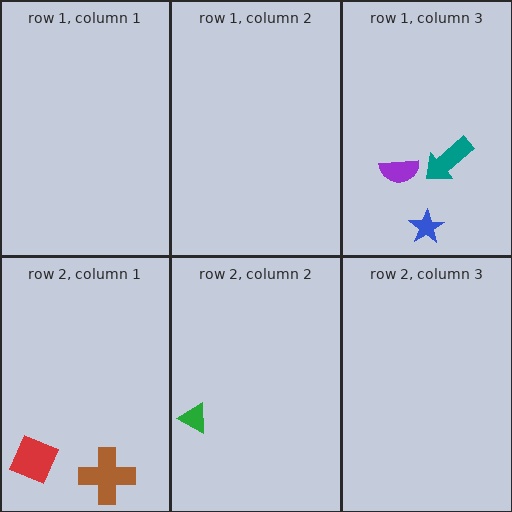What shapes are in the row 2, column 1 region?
The brown cross, the red diamond.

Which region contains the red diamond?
The row 2, column 1 region.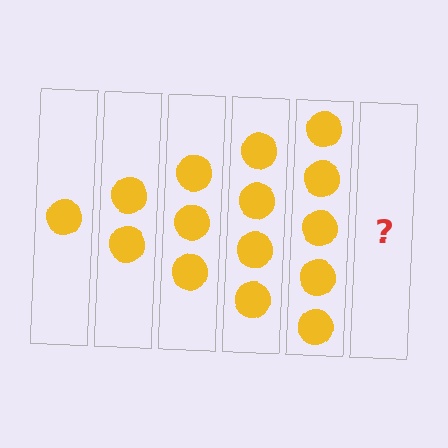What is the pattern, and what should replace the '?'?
The pattern is that each step adds one more circle. The '?' should be 6 circles.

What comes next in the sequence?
The next element should be 6 circles.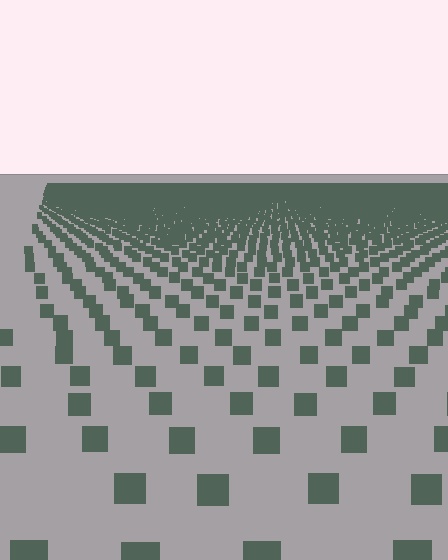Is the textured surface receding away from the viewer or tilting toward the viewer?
The surface is receding away from the viewer. Texture elements get smaller and denser toward the top.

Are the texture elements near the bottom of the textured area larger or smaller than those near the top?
Larger. Near the bottom, elements are closer to the viewer and appear at a bigger on-screen size.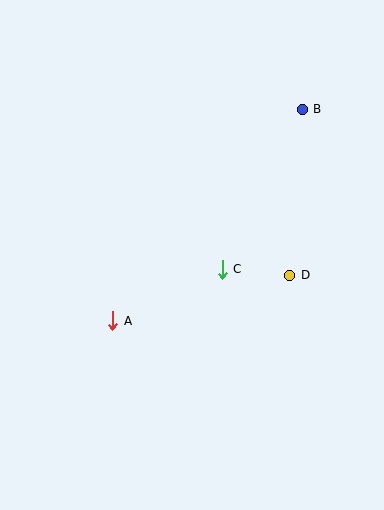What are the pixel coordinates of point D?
Point D is at (290, 275).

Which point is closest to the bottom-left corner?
Point A is closest to the bottom-left corner.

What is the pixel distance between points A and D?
The distance between A and D is 182 pixels.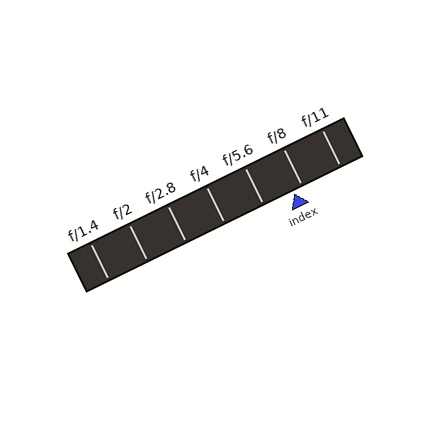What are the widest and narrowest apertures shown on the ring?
The widest aperture shown is f/1.4 and the narrowest is f/11.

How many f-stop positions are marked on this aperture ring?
There are 7 f-stop positions marked.